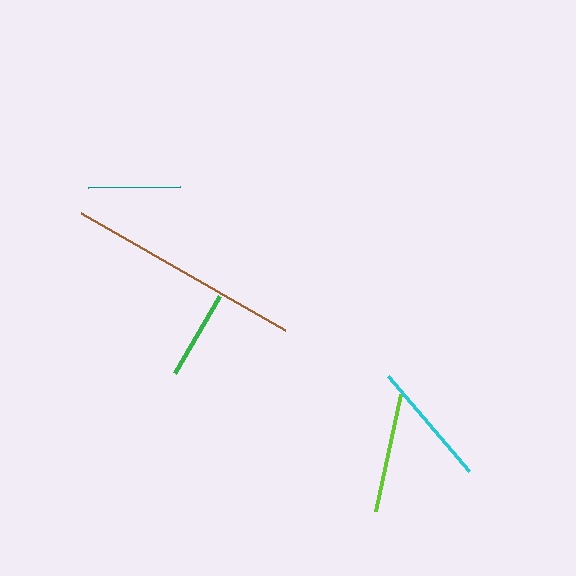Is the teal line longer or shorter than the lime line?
The lime line is longer than the teal line.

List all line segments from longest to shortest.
From longest to shortest: brown, cyan, lime, teal, green.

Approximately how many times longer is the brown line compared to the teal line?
The brown line is approximately 2.6 times the length of the teal line.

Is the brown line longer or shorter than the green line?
The brown line is longer than the green line.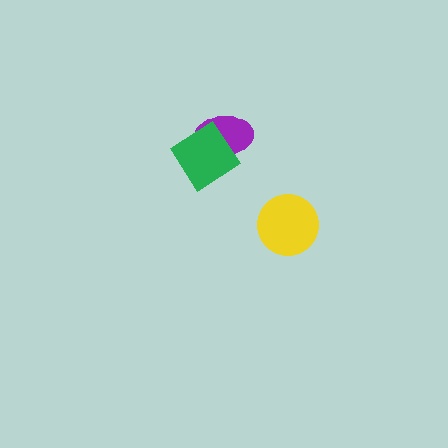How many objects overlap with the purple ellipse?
1 object overlaps with the purple ellipse.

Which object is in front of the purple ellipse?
The green diamond is in front of the purple ellipse.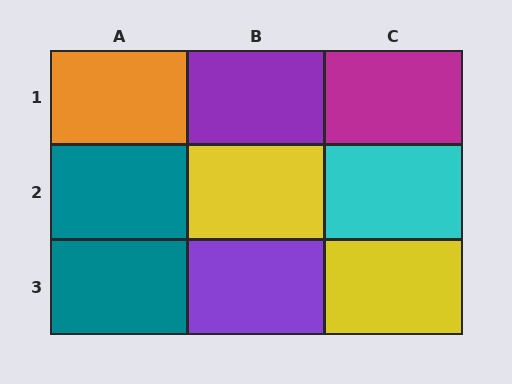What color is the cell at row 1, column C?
Magenta.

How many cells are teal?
2 cells are teal.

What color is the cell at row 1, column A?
Orange.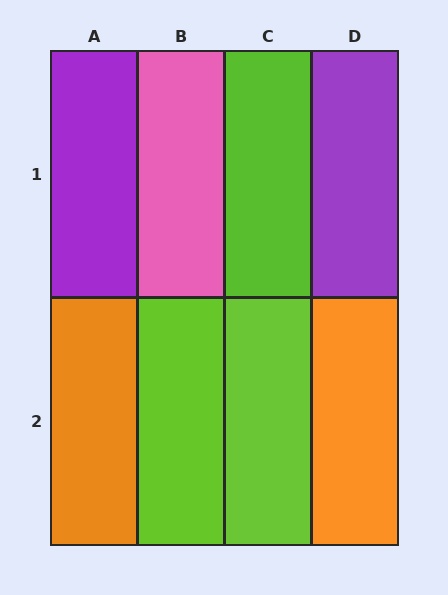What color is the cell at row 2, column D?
Orange.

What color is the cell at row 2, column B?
Lime.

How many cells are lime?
3 cells are lime.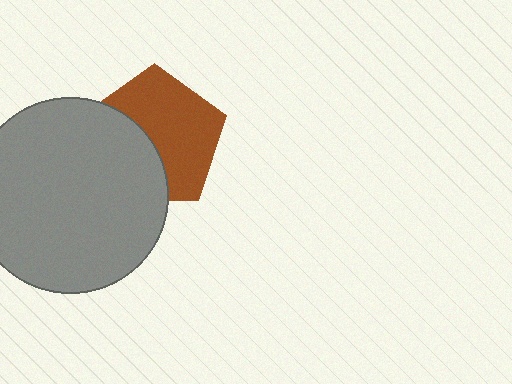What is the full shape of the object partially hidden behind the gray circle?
The partially hidden object is a brown pentagon.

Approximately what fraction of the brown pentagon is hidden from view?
Roughly 41% of the brown pentagon is hidden behind the gray circle.